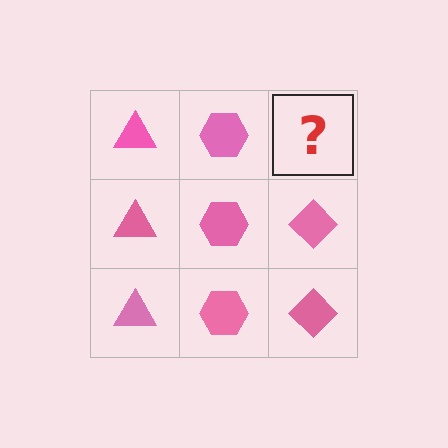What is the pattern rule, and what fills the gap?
The rule is that each column has a consistent shape. The gap should be filled with a pink diamond.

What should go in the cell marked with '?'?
The missing cell should contain a pink diamond.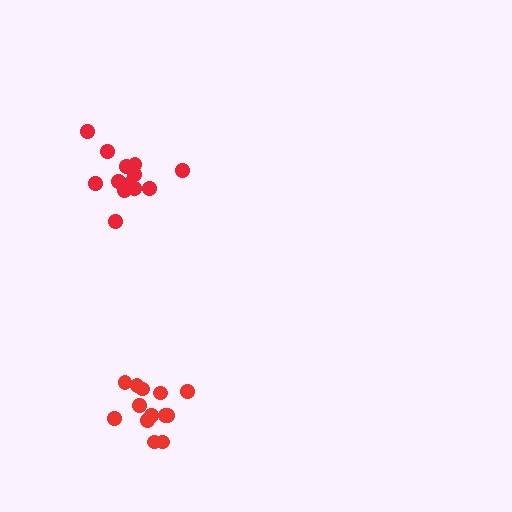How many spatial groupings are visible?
There are 2 spatial groupings.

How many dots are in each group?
Group 1: 13 dots, Group 2: 13 dots (26 total).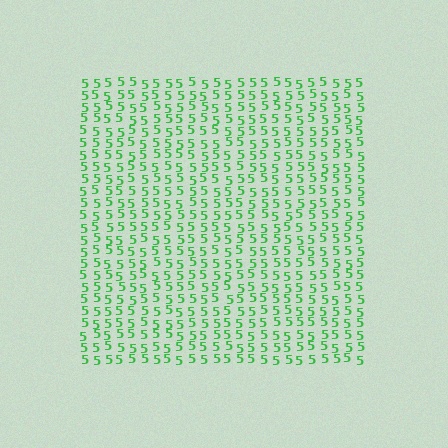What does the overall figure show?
The overall figure shows a square.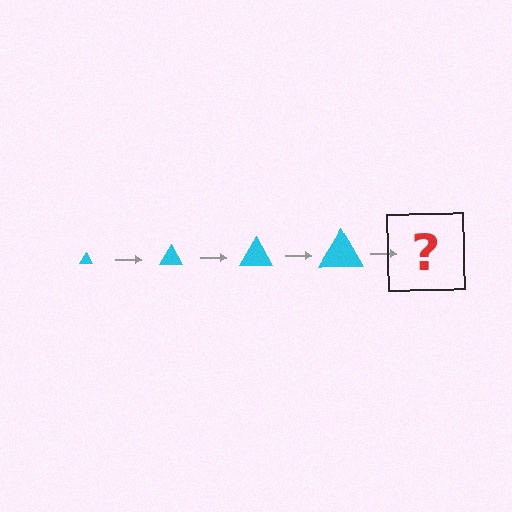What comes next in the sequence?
The next element should be a cyan triangle, larger than the previous one.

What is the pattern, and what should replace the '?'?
The pattern is that the triangle gets progressively larger each step. The '?' should be a cyan triangle, larger than the previous one.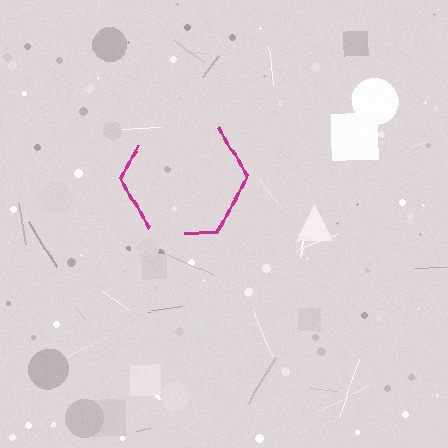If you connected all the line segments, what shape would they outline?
They would outline a hexagon.